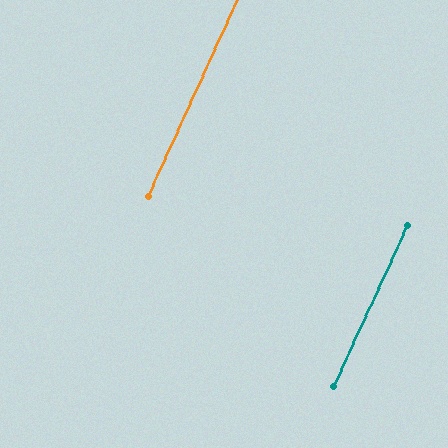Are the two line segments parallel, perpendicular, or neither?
Parallel — their directions differ by only 0.7°.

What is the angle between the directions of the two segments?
Approximately 1 degree.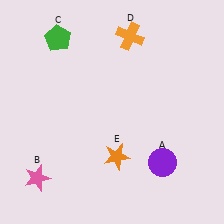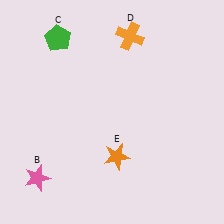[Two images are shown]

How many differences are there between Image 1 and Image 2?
There is 1 difference between the two images.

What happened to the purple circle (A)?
The purple circle (A) was removed in Image 2. It was in the bottom-right area of Image 1.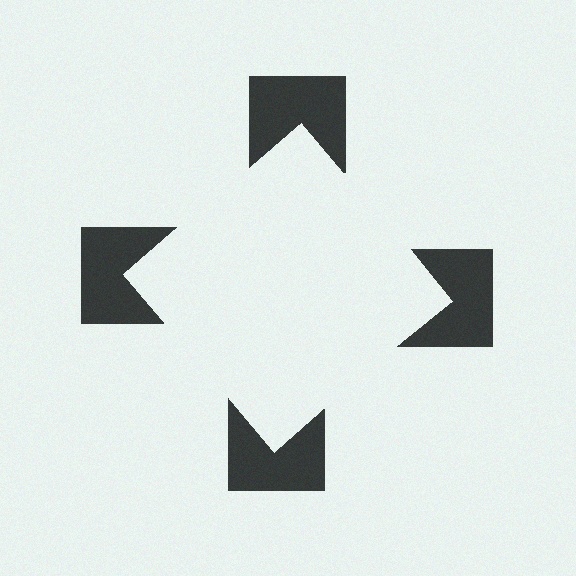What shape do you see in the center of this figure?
An illusory square — its edges are inferred from the aligned wedge cuts in the notched squares, not physically drawn.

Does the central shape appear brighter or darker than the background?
It typically appears slightly brighter than the background, even though no actual brightness change is drawn.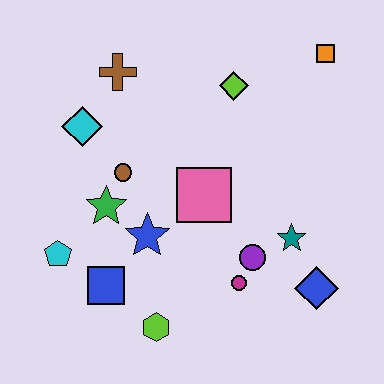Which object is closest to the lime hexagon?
The blue square is closest to the lime hexagon.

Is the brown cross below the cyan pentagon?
No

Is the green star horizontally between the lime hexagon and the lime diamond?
No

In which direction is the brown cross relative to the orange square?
The brown cross is to the left of the orange square.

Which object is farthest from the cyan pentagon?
The orange square is farthest from the cyan pentagon.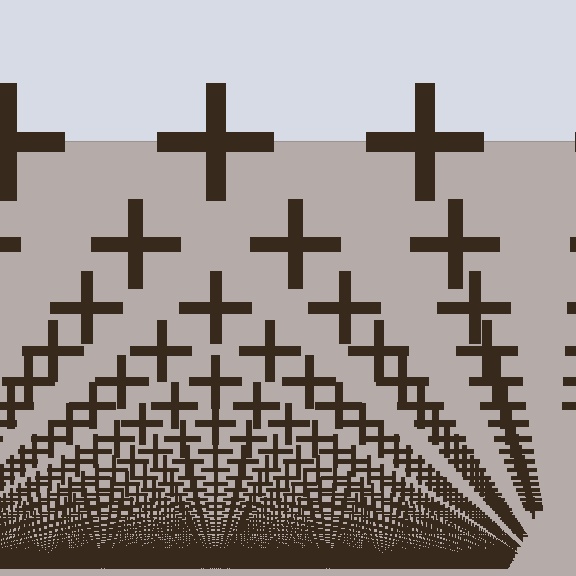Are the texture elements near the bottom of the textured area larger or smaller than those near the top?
Smaller. The gradient is inverted — elements near the bottom are smaller and denser.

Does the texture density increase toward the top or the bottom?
Density increases toward the bottom.